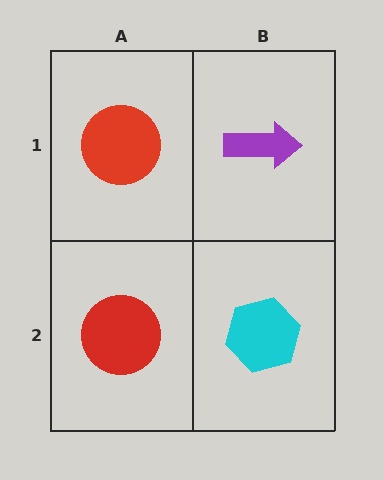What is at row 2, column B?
A cyan hexagon.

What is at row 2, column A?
A red circle.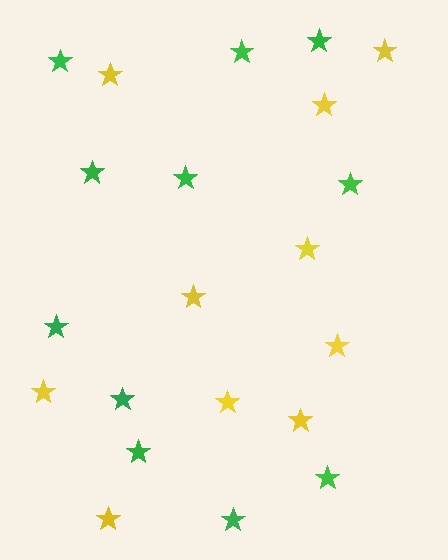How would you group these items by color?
There are 2 groups: one group of yellow stars (10) and one group of green stars (11).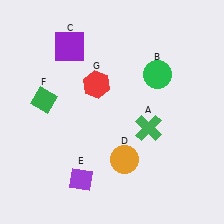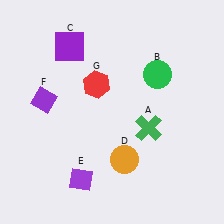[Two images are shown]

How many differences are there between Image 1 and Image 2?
There is 1 difference between the two images.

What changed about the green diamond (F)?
In Image 1, F is green. In Image 2, it changed to purple.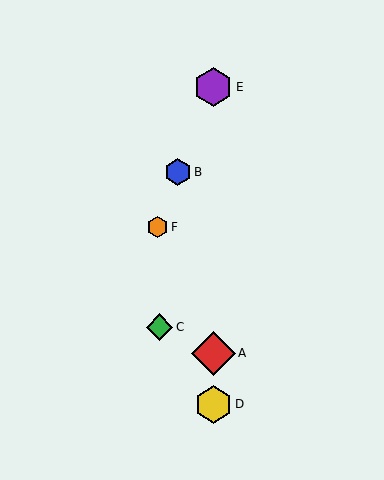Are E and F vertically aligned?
No, E is at x≈213 and F is at x≈157.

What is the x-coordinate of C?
Object C is at x≈159.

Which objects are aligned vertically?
Objects A, D, E are aligned vertically.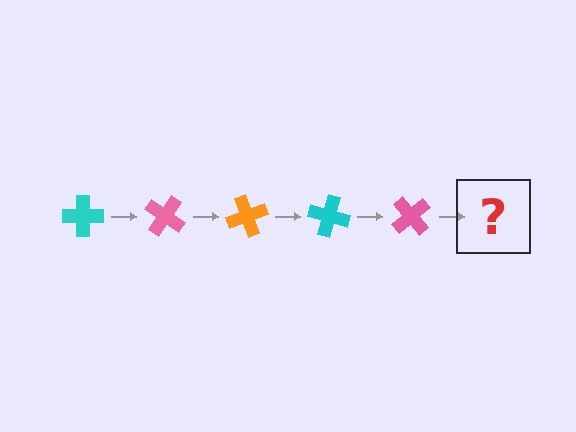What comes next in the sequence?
The next element should be an orange cross, rotated 175 degrees from the start.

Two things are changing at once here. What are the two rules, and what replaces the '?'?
The two rules are that it rotates 35 degrees each step and the color cycles through cyan, pink, and orange. The '?' should be an orange cross, rotated 175 degrees from the start.